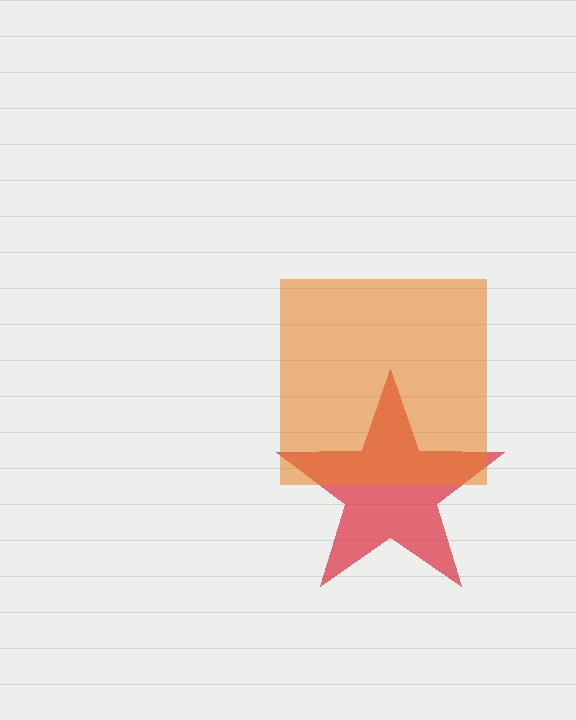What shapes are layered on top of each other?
The layered shapes are: a red star, an orange square.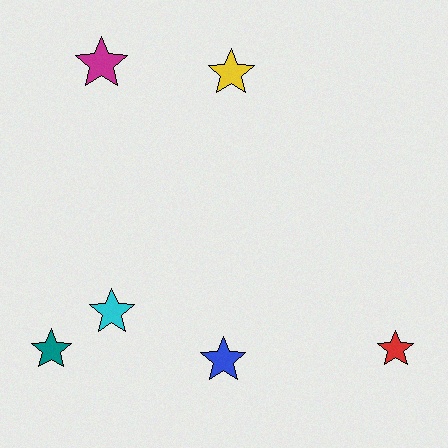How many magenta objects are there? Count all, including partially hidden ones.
There is 1 magenta object.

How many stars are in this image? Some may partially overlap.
There are 6 stars.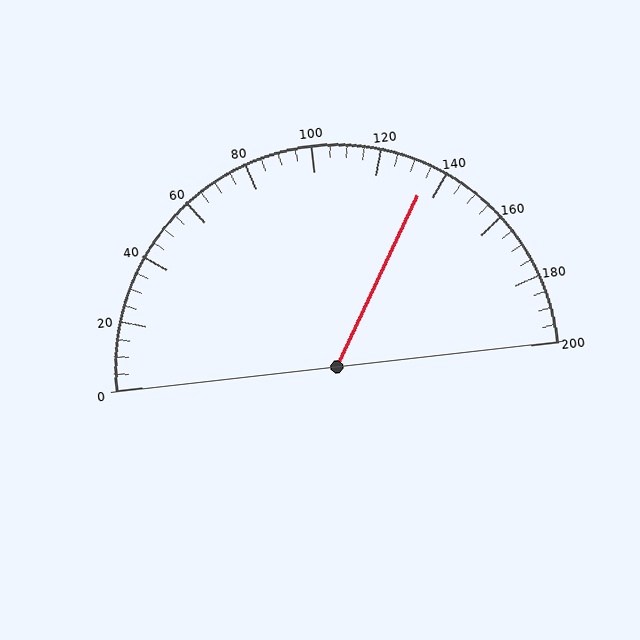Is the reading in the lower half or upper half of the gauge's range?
The reading is in the upper half of the range (0 to 200).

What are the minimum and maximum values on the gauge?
The gauge ranges from 0 to 200.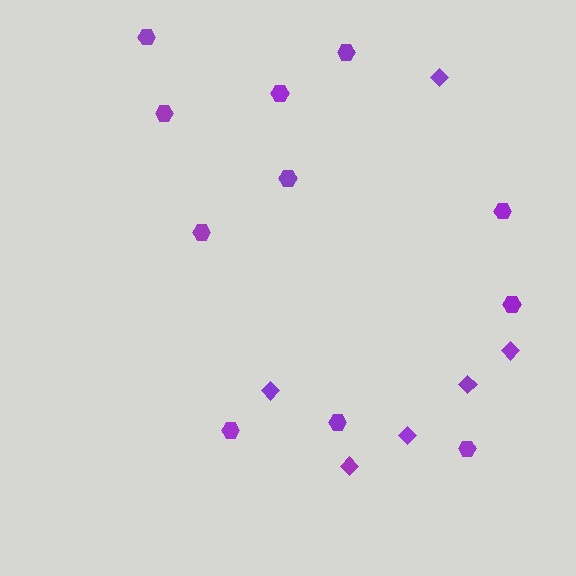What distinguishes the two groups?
There are 2 groups: one group of hexagons (11) and one group of diamonds (6).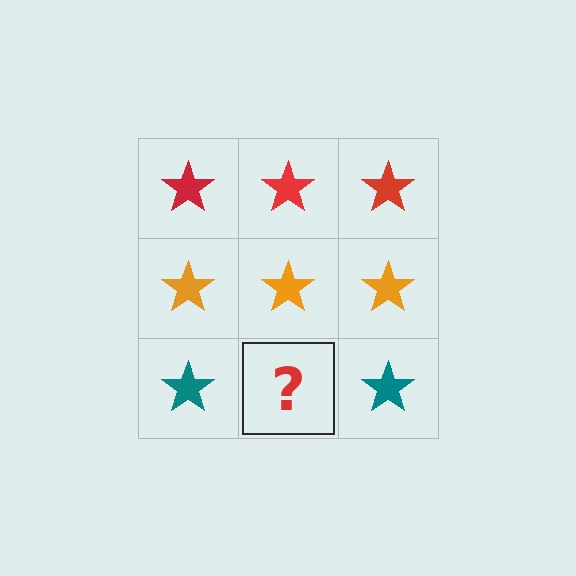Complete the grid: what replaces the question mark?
The question mark should be replaced with a teal star.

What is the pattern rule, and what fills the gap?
The rule is that each row has a consistent color. The gap should be filled with a teal star.